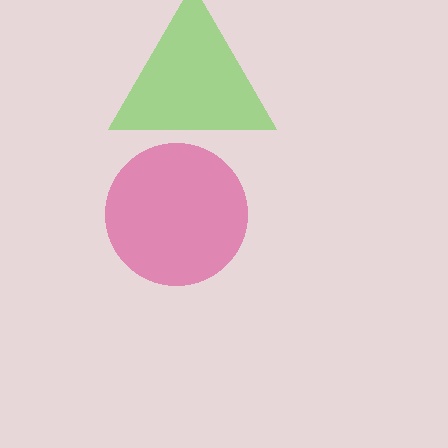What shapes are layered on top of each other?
The layered shapes are: a lime triangle, a pink circle.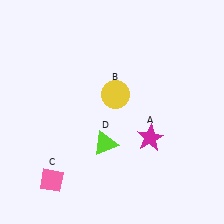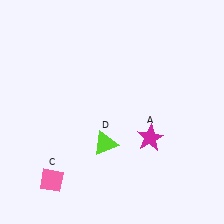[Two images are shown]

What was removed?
The yellow circle (B) was removed in Image 2.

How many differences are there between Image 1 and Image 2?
There is 1 difference between the two images.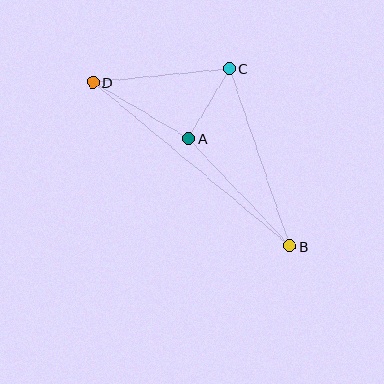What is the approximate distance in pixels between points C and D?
The distance between C and D is approximately 137 pixels.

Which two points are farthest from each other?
Points B and D are farthest from each other.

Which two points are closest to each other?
Points A and C are closest to each other.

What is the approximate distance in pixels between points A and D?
The distance between A and D is approximately 111 pixels.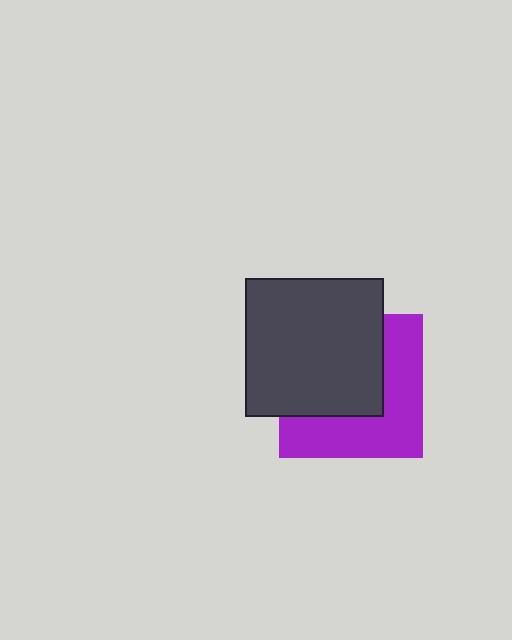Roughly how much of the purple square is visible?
About half of it is visible (roughly 48%).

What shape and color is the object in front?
The object in front is a dark gray square.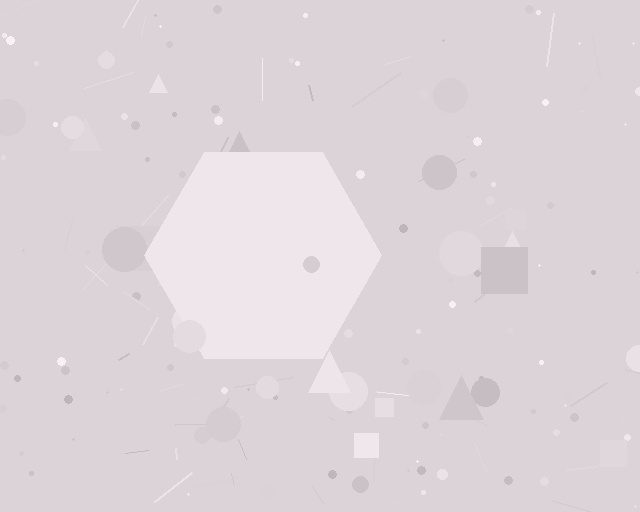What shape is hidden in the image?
A hexagon is hidden in the image.